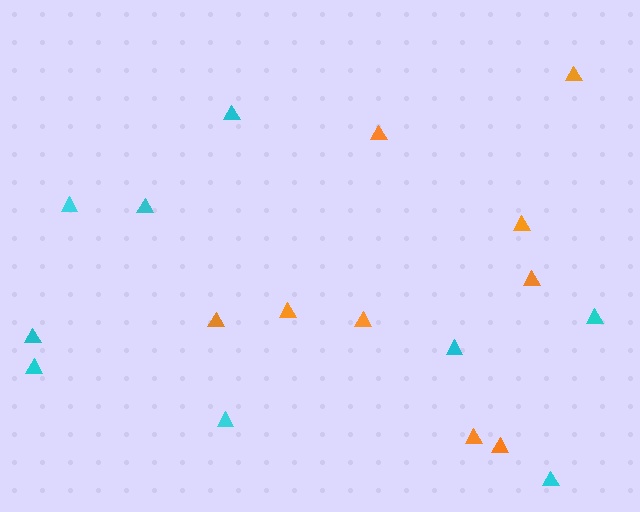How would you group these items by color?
There are 2 groups: one group of orange triangles (9) and one group of cyan triangles (9).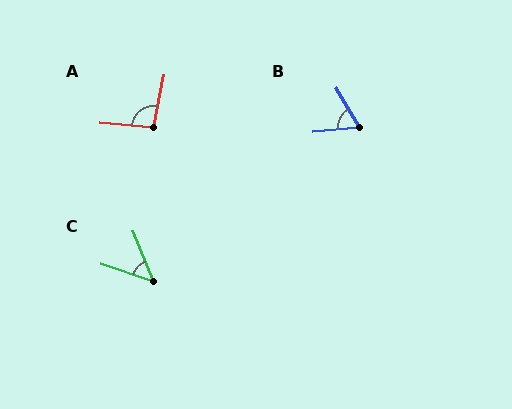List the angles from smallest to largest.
C (49°), B (65°), A (96°).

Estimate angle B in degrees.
Approximately 65 degrees.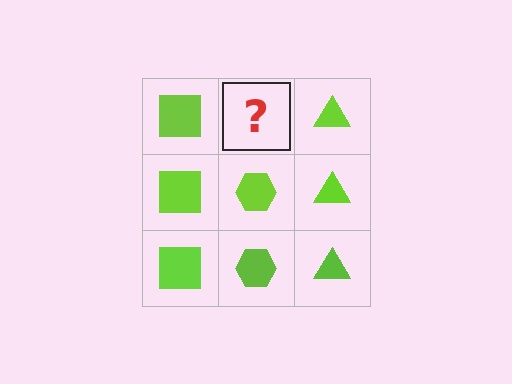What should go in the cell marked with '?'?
The missing cell should contain a lime hexagon.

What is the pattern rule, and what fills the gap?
The rule is that each column has a consistent shape. The gap should be filled with a lime hexagon.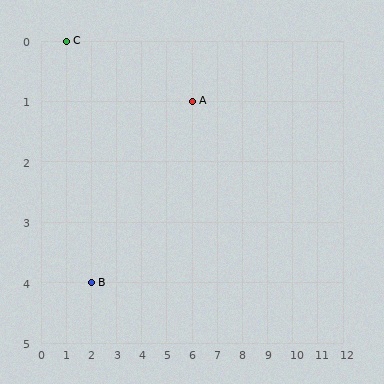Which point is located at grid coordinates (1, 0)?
Point C is at (1, 0).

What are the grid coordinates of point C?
Point C is at grid coordinates (1, 0).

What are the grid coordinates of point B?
Point B is at grid coordinates (2, 4).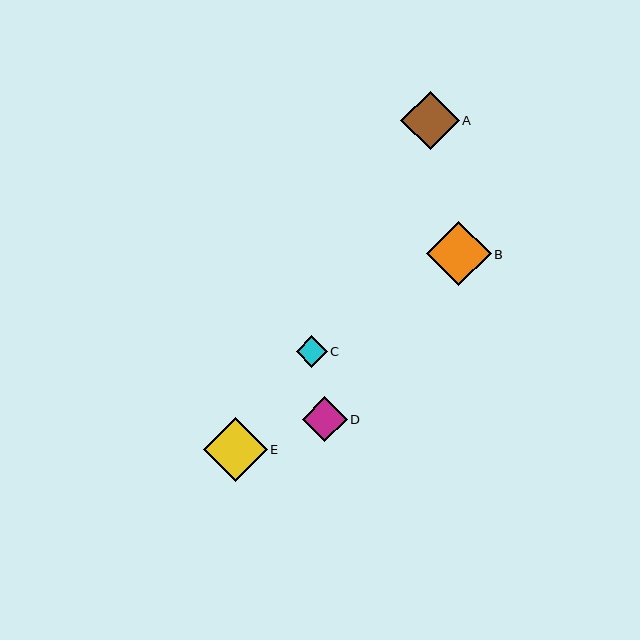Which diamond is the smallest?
Diamond C is the smallest with a size of approximately 31 pixels.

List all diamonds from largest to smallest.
From largest to smallest: B, E, A, D, C.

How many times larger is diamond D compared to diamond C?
Diamond D is approximately 1.4 times the size of diamond C.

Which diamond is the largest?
Diamond B is the largest with a size of approximately 65 pixels.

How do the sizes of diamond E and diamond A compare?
Diamond E and diamond A are approximately the same size.